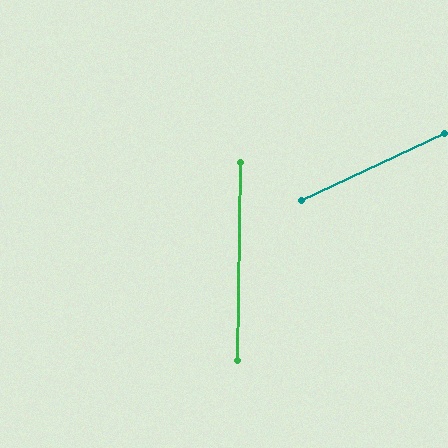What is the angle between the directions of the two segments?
Approximately 64 degrees.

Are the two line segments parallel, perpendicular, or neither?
Neither parallel nor perpendicular — they differ by about 64°.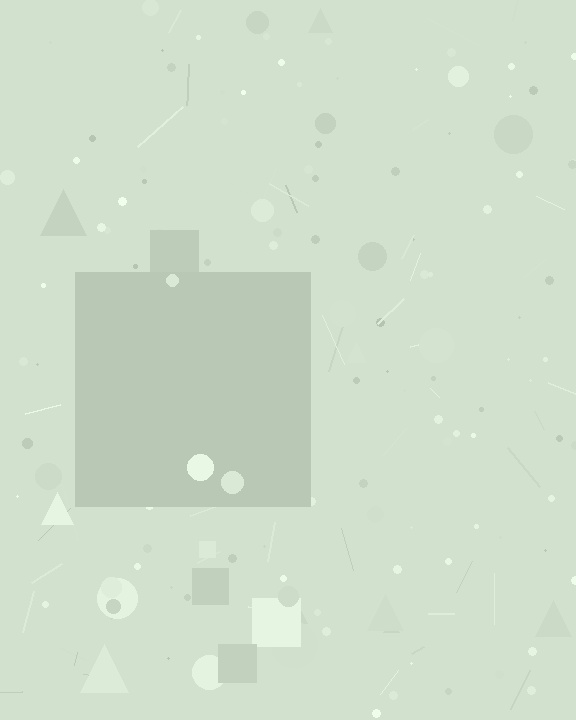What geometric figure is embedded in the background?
A square is embedded in the background.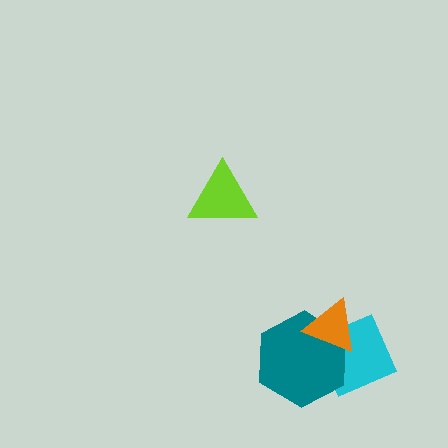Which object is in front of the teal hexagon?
The orange triangle is in front of the teal hexagon.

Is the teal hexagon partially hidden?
Yes, it is partially covered by another shape.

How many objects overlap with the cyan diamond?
2 objects overlap with the cyan diamond.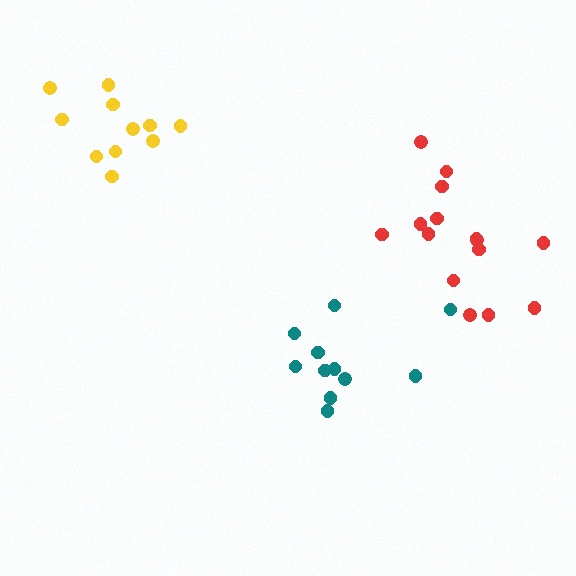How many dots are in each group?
Group 1: 15 dots, Group 2: 11 dots, Group 3: 11 dots (37 total).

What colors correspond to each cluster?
The clusters are colored: red, teal, yellow.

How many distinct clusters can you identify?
There are 3 distinct clusters.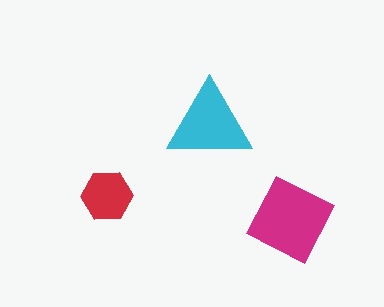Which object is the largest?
The magenta square.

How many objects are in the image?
There are 3 objects in the image.